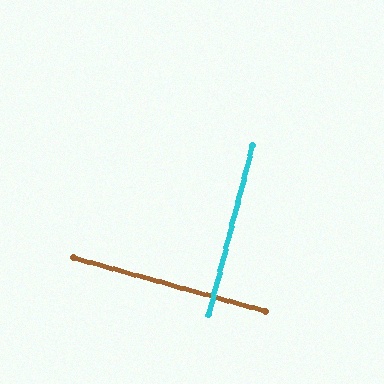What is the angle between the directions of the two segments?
Approximately 89 degrees.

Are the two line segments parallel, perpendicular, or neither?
Perpendicular — they meet at approximately 89°.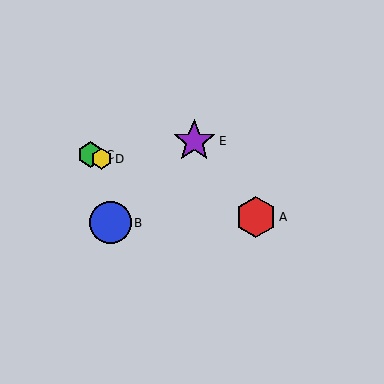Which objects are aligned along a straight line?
Objects A, C, D are aligned along a straight line.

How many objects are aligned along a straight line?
3 objects (A, C, D) are aligned along a straight line.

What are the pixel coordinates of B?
Object B is at (111, 223).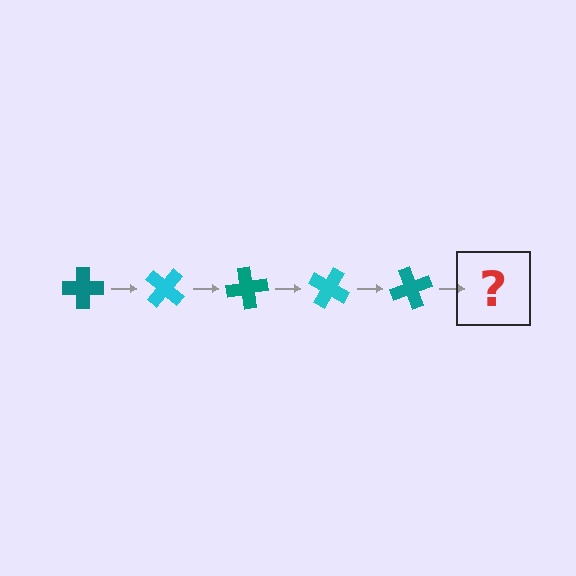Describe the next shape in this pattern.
It should be a cyan cross, rotated 200 degrees from the start.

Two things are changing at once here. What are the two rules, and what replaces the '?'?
The two rules are that it rotates 40 degrees each step and the color cycles through teal and cyan. The '?' should be a cyan cross, rotated 200 degrees from the start.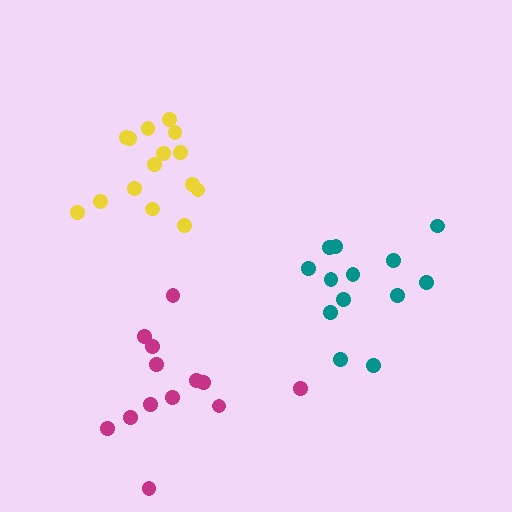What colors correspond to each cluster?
The clusters are colored: magenta, teal, yellow.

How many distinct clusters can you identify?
There are 3 distinct clusters.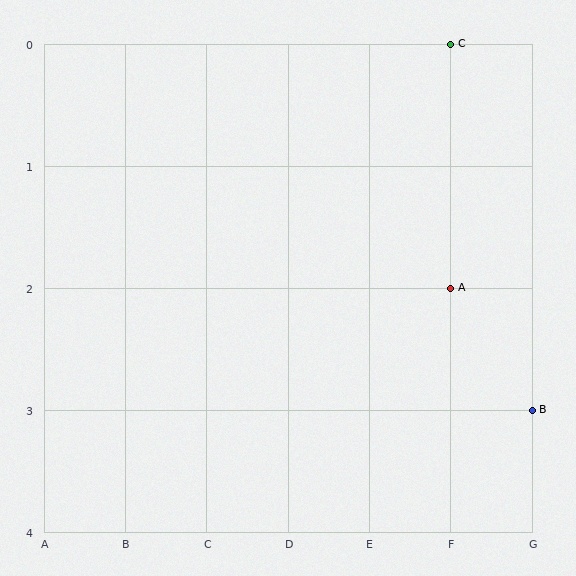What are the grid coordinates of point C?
Point C is at grid coordinates (F, 0).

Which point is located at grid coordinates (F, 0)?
Point C is at (F, 0).